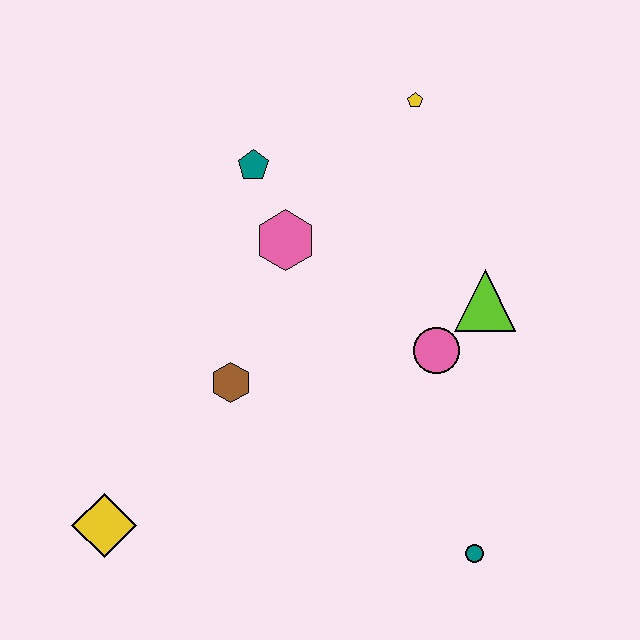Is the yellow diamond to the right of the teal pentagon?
No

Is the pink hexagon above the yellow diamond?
Yes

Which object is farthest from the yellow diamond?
The yellow pentagon is farthest from the yellow diamond.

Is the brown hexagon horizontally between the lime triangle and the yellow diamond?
Yes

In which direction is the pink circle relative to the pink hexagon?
The pink circle is to the right of the pink hexagon.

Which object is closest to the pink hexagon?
The teal pentagon is closest to the pink hexagon.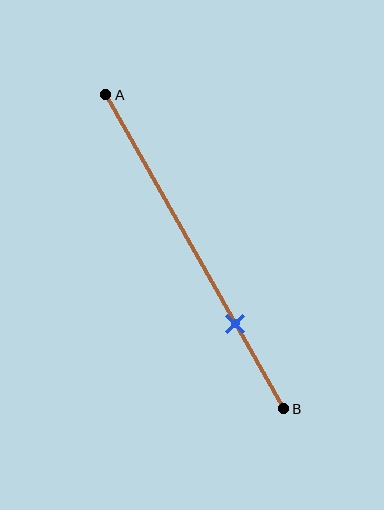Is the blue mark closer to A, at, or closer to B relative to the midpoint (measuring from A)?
The blue mark is closer to point B than the midpoint of segment AB.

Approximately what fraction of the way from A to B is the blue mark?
The blue mark is approximately 75% of the way from A to B.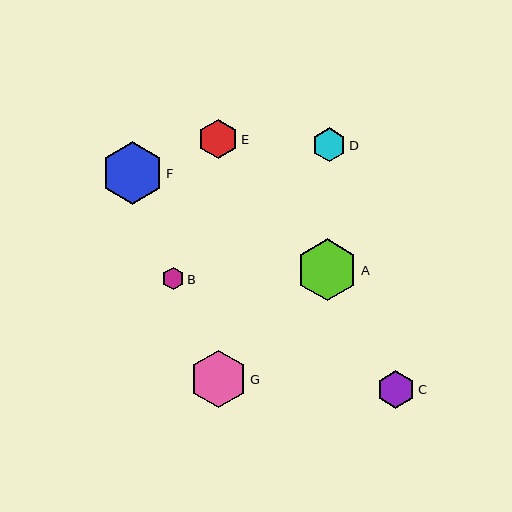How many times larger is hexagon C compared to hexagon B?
Hexagon C is approximately 1.6 times the size of hexagon B.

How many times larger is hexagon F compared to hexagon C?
Hexagon F is approximately 1.7 times the size of hexagon C.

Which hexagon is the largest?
Hexagon F is the largest with a size of approximately 62 pixels.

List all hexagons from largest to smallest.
From largest to smallest: F, A, G, E, C, D, B.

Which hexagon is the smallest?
Hexagon B is the smallest with a size of approximately 23 pixels.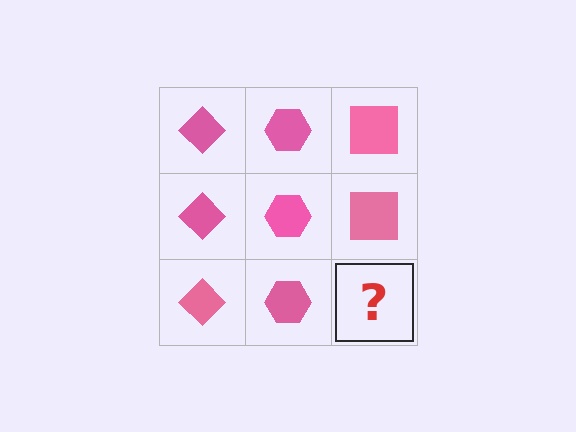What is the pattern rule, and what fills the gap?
The rule is that each column has a consistent shape. The gap should be filled with a pink square.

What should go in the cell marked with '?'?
The missing cell should contain a pink square.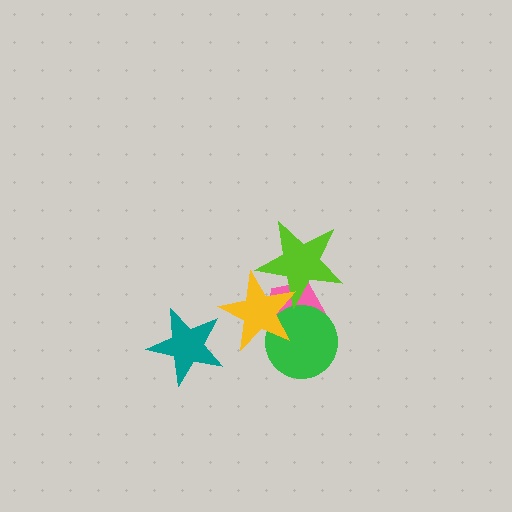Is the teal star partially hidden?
No, no other shape covers it.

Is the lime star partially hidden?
Yes, it is partially covered by another shape.